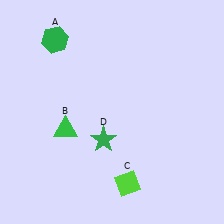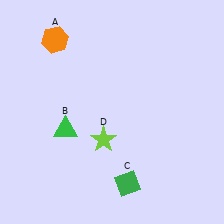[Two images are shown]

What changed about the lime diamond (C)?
In Image 1, C is lime. In Image 2, it changed to green.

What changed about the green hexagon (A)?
In Image 1, A is green. In Image 2, it changed to orange.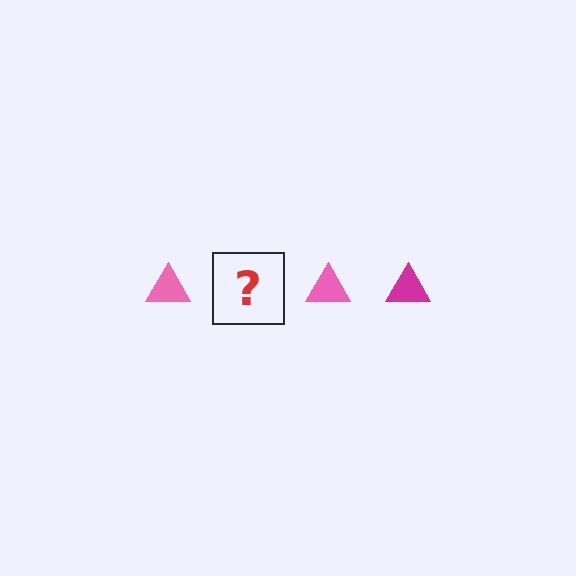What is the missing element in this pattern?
The missing element is a magenta triangle.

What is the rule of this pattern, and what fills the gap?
The rule is that the pattern cycles through pink, magenta triangles. The gap should be filled with a magenta triangle.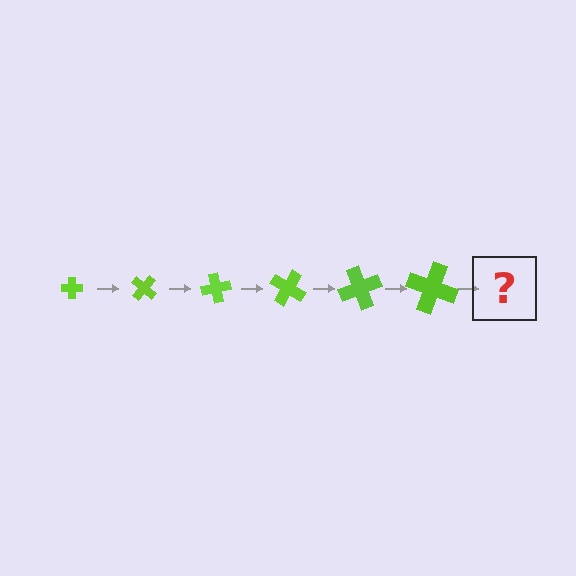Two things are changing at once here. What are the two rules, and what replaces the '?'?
The two rules are that the cross grows larger each step and it rotates 40 degrees each step. The '?' should be a cross, larger than the previous one and rotated 240 degrees from the start.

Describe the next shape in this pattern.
It should be a cross, larger than the previous one and rotated 240 degrees from the start.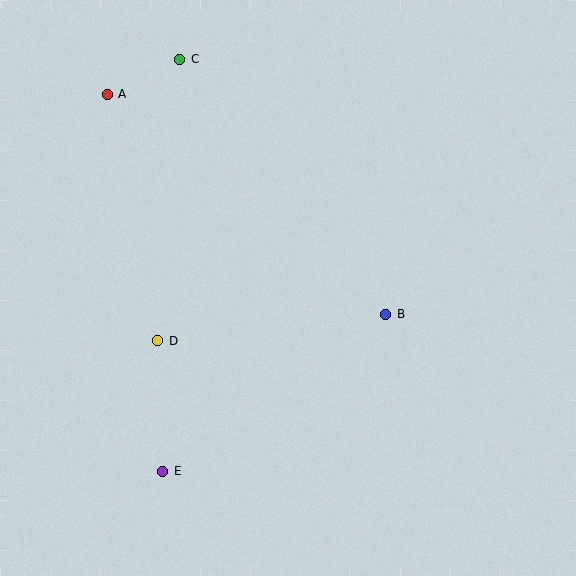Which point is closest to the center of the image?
Point B at (386, 314) is closest to the center.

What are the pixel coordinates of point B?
Point B is at (386, 314).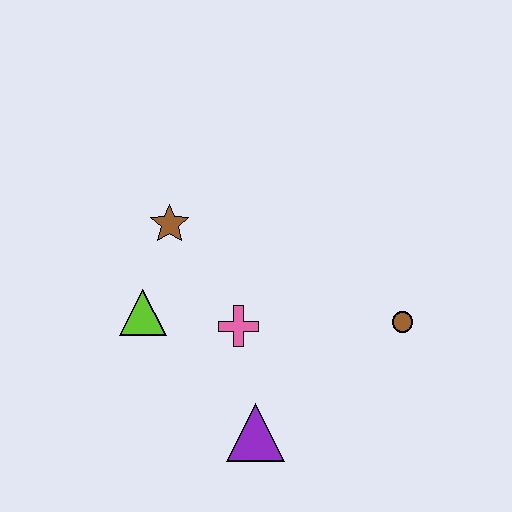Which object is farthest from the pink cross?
The brown circle is farthest from the pink cross.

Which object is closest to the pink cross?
The lime triangle is closest to the pink cross.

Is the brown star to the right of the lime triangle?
Yes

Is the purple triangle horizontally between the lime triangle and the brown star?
No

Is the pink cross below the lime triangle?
Yes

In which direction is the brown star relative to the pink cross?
The brown star is above the pink cross.